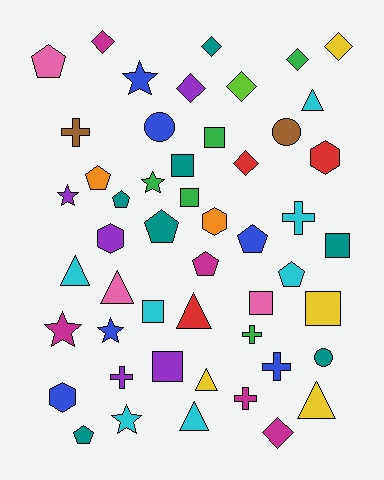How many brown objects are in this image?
There are 2 brown objects.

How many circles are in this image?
There are 3 circles.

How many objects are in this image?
There are 50 objects.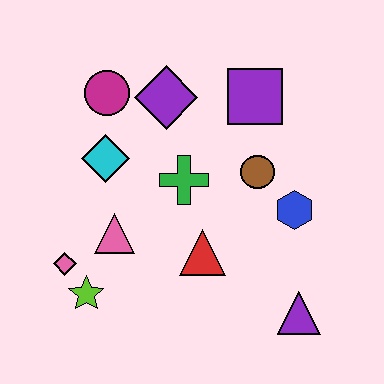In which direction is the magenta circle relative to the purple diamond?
The magenta circle is to the left of the purple diamond.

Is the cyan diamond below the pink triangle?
No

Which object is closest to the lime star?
The pink diamond is closest to the lime star.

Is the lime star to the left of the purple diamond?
Yes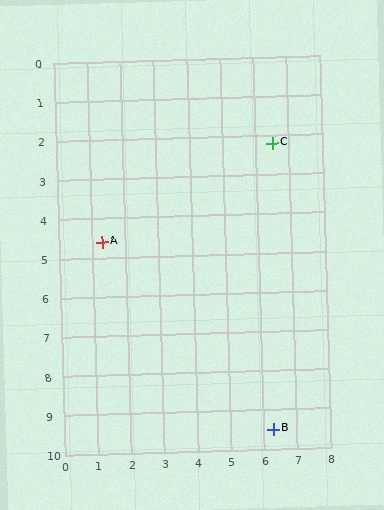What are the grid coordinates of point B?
Point B is at approximately (6.3, 9.5).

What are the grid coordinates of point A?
Point A is at approximately (1.3, 4.6).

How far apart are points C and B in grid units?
Points C and B are about 7.3 grid units apart.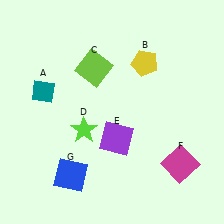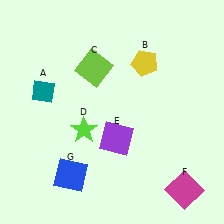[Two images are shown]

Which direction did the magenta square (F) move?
The magenta square (F) moved down.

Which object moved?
The magenta square (F) moved down.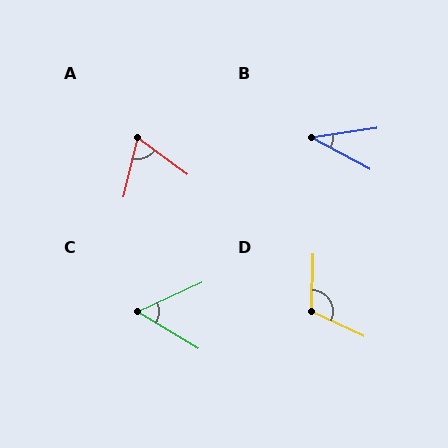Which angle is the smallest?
B, at approximately 36 degrees.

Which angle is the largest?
D, at approximately 113 degrees.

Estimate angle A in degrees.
Approximately 68 degrees.